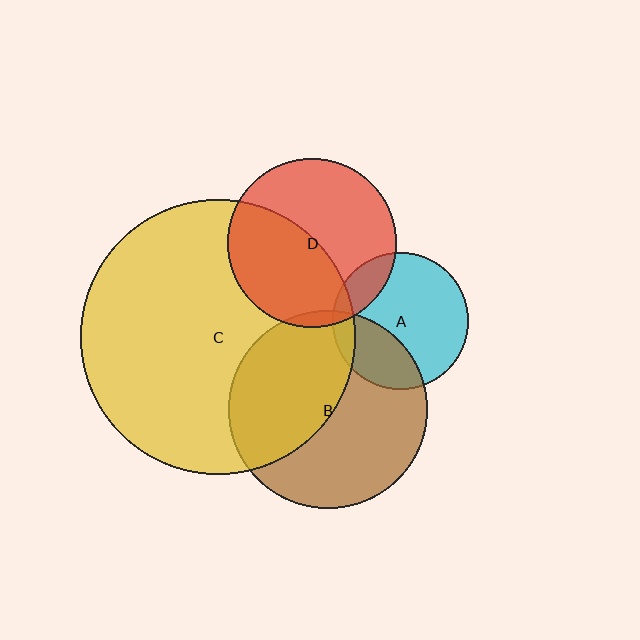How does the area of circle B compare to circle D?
Approximately 1.4 times.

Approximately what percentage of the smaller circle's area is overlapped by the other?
Approximately 5%.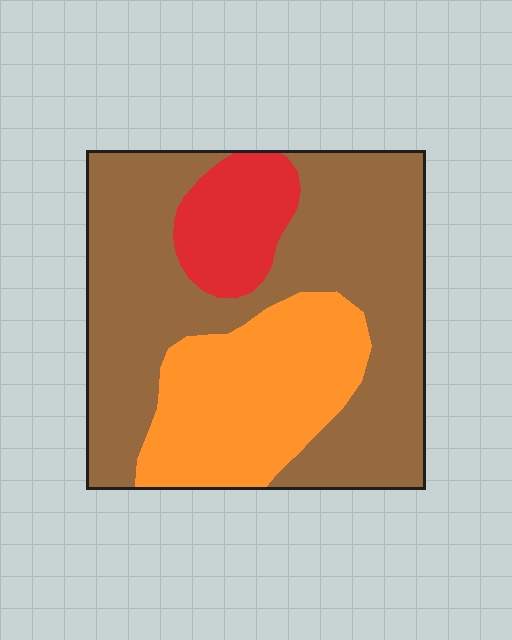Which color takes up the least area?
Red, at roughly 10%.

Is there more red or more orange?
Orange.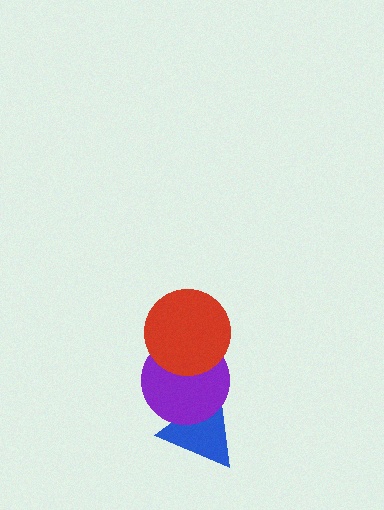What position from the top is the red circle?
The red circle is 1st from the top.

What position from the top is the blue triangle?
The blue triangle is 3rd from the top.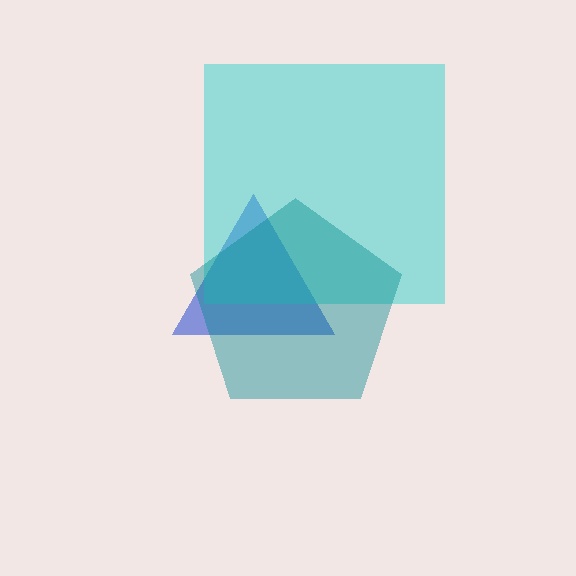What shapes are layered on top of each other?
The layered shapes are: a blue triangle, a cyan square, a teal pentagon.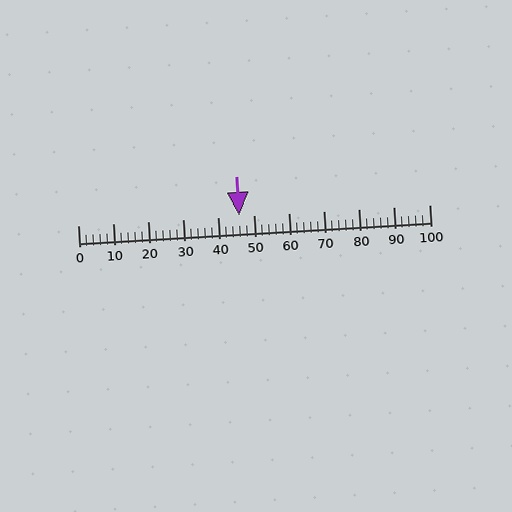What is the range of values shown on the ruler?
The ruler shows values from 0 to 100.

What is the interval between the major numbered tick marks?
The major tick marks are spaced 10 units apart.